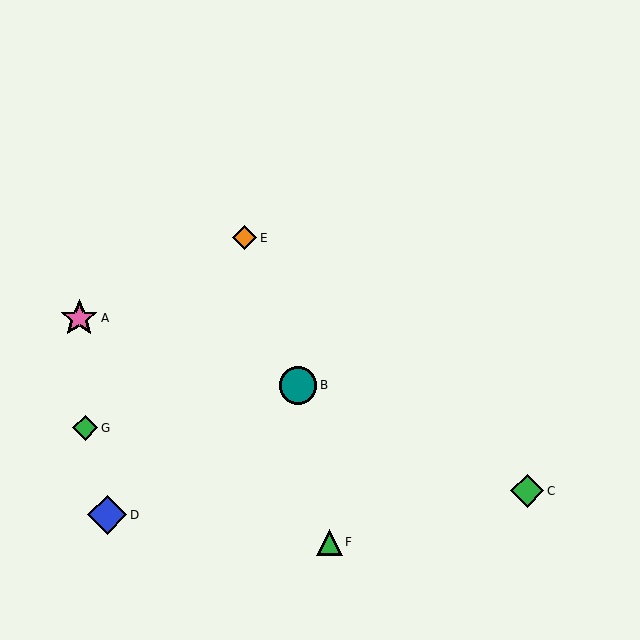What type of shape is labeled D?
Shape D is a blue diamond.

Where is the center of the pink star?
The center of the pink star is at (79, 318).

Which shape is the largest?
The blue diamond (labeled D) is the largest.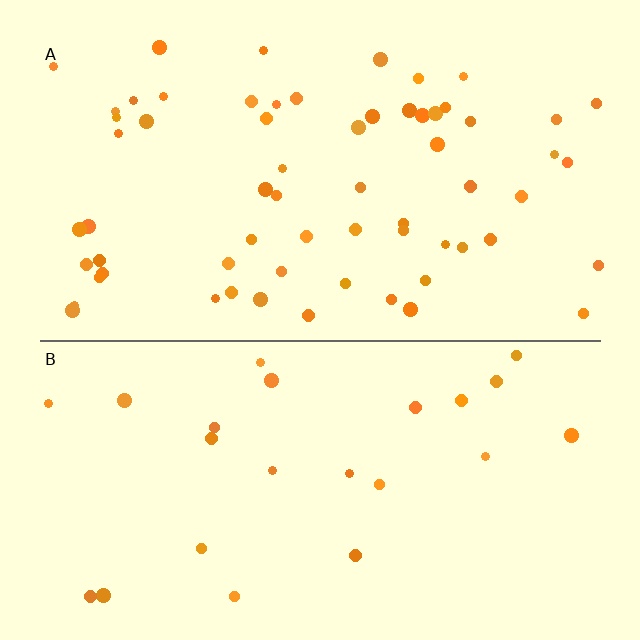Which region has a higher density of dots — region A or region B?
A (the top).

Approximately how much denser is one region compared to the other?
Approximately 2.7× — region A over region B.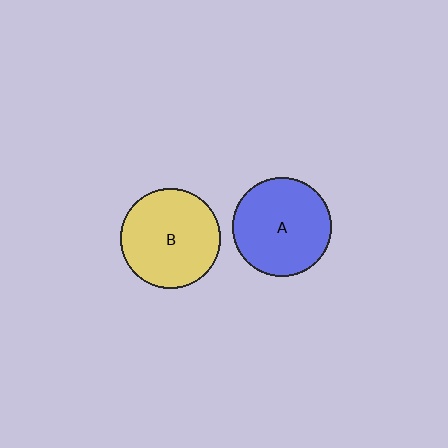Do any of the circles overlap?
No, none of the circles overlap.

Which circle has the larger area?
Circle B (yellow).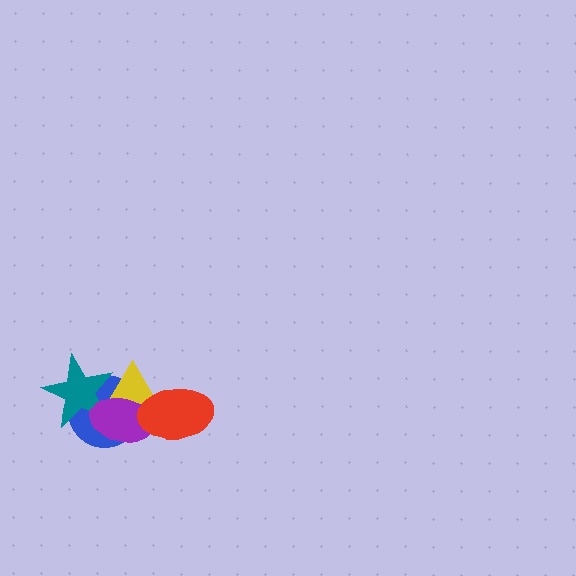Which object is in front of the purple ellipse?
The red ellipse is in front of the purple ellipse.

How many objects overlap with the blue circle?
3 objects overlap with the blue circle.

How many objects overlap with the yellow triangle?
4 objects overlap with the yellow triangle.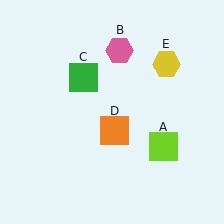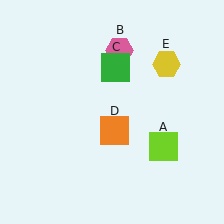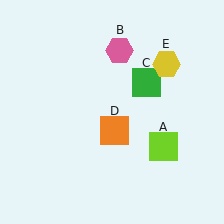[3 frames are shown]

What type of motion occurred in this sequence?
The green square (object C) rotated clockwise around the center of the scene.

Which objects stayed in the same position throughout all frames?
Lime square (object A) and pink hexagon (object B) and orange square (object D) and yellow hexagon (object E) remained stationary.